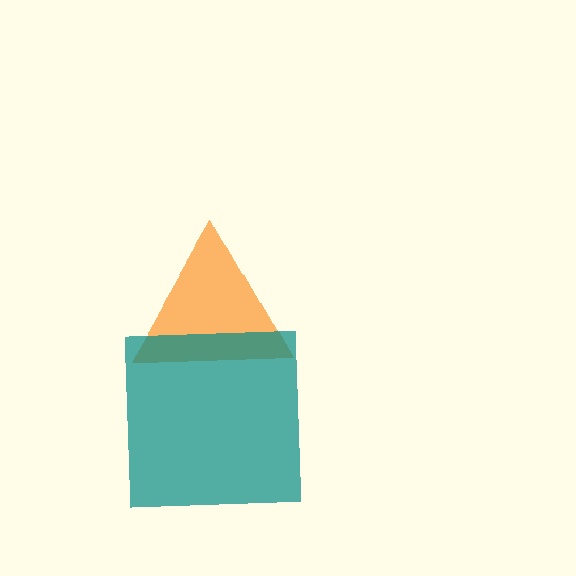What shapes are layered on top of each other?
The layered shapes are: an orange triangle, a teal square.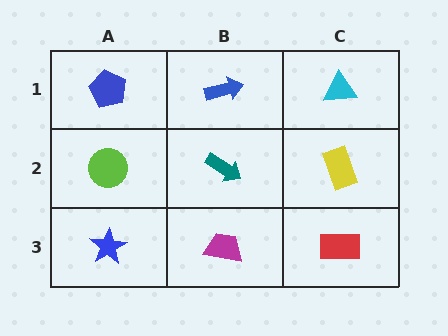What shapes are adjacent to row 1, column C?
A yellow rectangle (row 2, column C), a blue arrow (row 1, column B).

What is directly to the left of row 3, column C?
A magenta trapezoid.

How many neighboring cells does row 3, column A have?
2.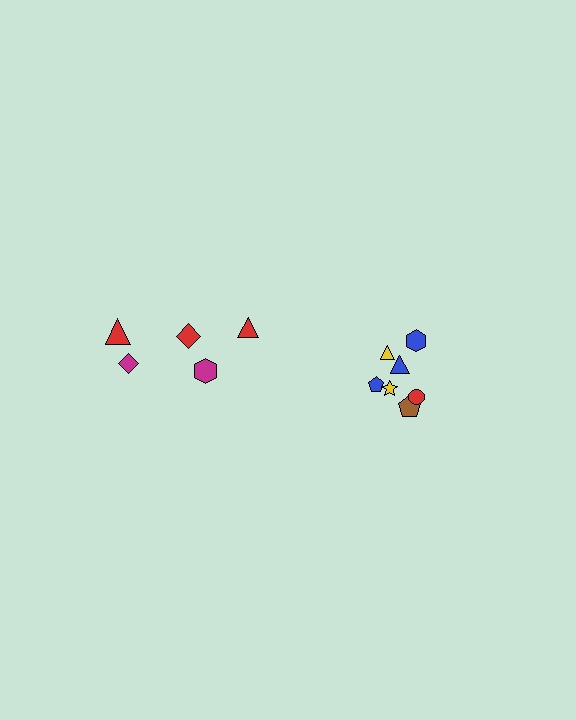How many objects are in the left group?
There are 5 objects.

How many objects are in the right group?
There are 7 objects.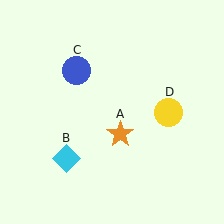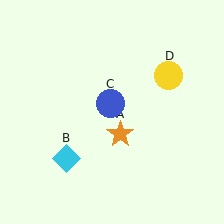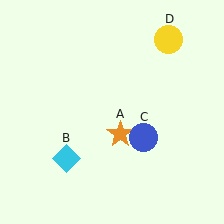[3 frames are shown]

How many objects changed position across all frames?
2 objects changed position: blue circle (object C), yellow circle (object D).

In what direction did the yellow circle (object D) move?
The yellow circle (object D) moved up.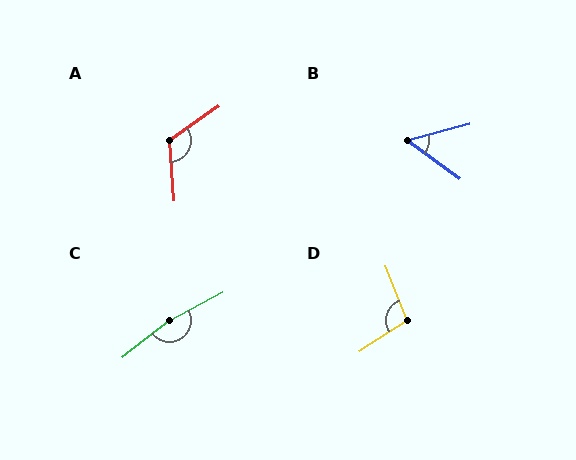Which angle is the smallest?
B, at approximately 51 degrees.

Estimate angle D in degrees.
Approximately 101 degrees.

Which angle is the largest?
C, at approximately 169 degrees.